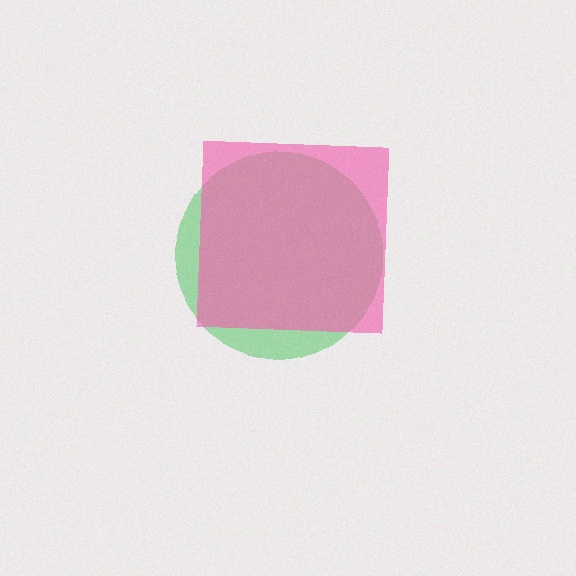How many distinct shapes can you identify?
There are 2 distinct shapes: a green circle, a pink square.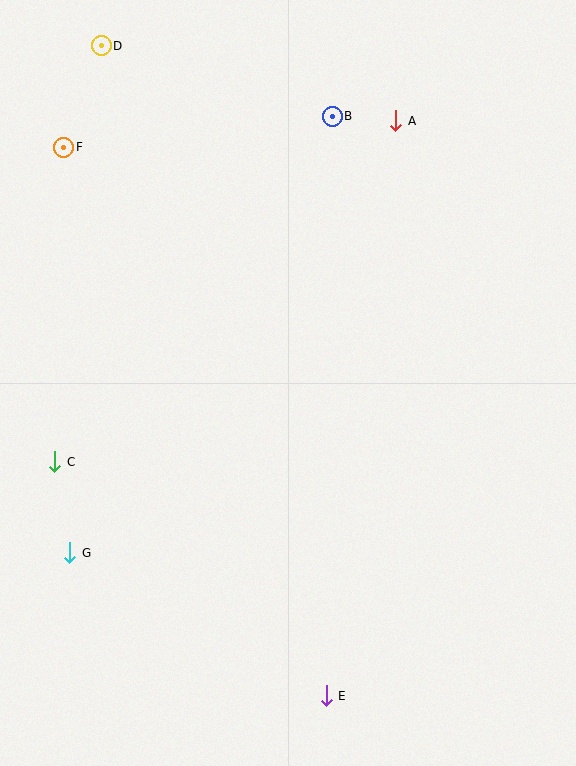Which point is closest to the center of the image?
Point C at (55, 462) is closest to the center.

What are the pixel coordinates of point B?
Point B is at (332, 116).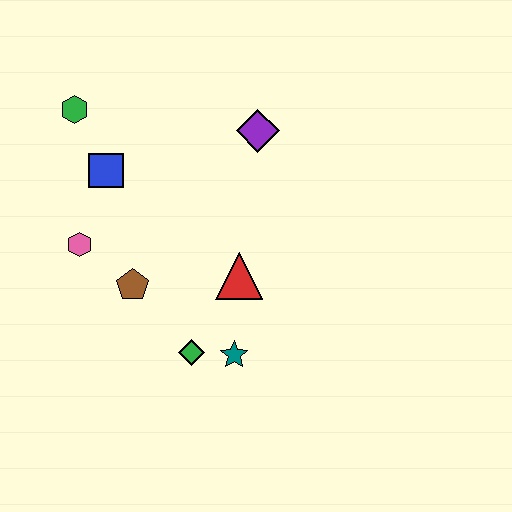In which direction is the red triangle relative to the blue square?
The red triangle is to the right of the blue square.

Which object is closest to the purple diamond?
The red triangle is closest to the purple diamond.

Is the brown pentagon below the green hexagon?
Yes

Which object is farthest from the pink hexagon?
The purple diamond is farthest from the pink hexagon.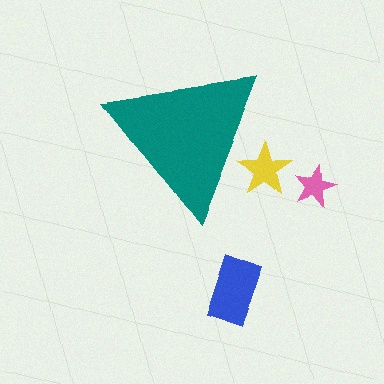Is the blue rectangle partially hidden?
No, the blue rectangle is fully visible.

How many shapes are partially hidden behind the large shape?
1 shape is partially hidden.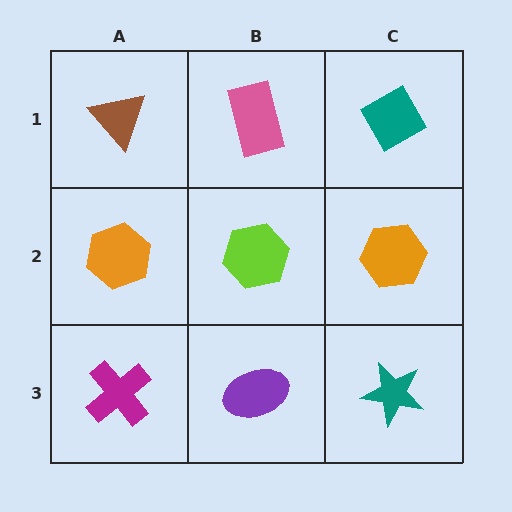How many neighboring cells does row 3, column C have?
2.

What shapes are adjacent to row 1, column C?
An orange hexagon (row 2, column C), a pink rectangle (row 1, column B).